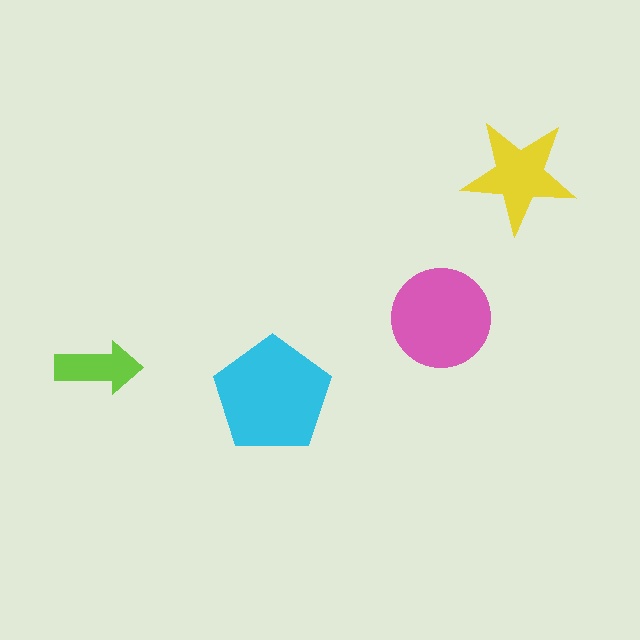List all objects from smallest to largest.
The lime arrow, the yellow star, the pink circle, the cyan pentagon.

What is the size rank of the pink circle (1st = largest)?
2nd.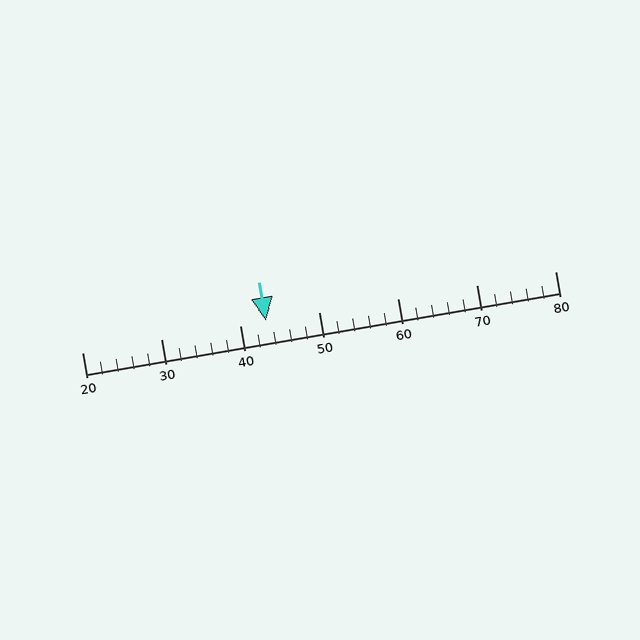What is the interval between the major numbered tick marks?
The major tick marks are spaced 10 units apart.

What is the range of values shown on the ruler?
The ruler shows values from 20 to 80.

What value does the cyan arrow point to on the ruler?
The cyan arrow points to approximately 43.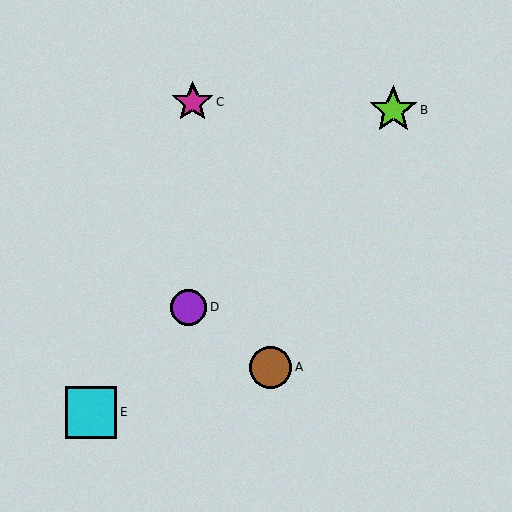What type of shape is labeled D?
Shape D is a purple circle.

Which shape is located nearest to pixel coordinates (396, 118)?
The lime star (labeled B) at (393, 110) is nearest to that location.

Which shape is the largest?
The cyan square (labeled E) is the largest.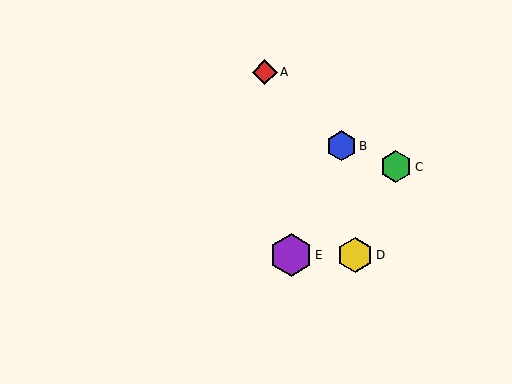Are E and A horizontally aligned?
No, E is at y≈255 and A is at y≈72.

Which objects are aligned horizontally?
Objects D, E are aligned horizontally.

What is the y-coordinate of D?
Object D is at y≈255.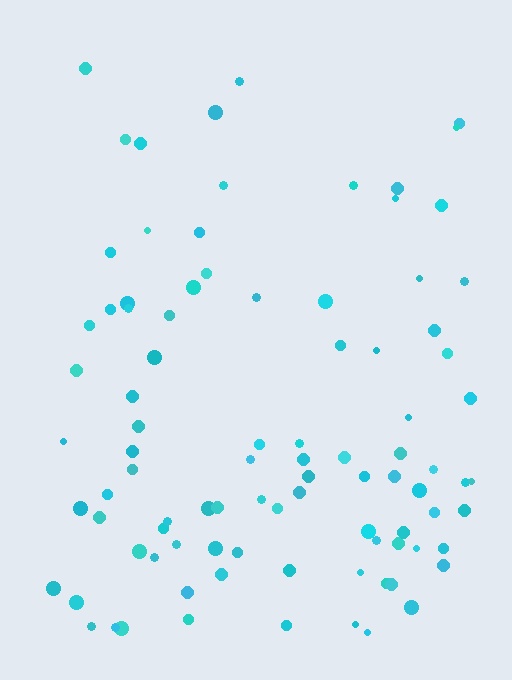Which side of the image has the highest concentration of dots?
The bottom.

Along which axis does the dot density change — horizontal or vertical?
Vertical.